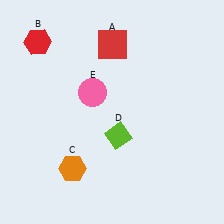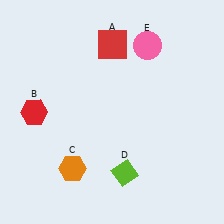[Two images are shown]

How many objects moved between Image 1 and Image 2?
3 objects moved between the two images.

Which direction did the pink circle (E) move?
The pink circle (E) moved right.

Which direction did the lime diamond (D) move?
The lime diamond (D) moved down.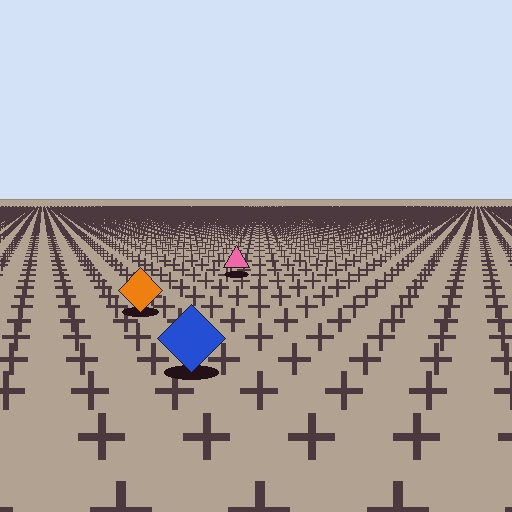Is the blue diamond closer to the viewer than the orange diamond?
Yes. The blue diamond is closer — you can tell from the texture gradient: the ground texture is coarser near it.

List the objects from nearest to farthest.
From nearest to farthest: the blue diamond, the orange diamond, the pink triangle.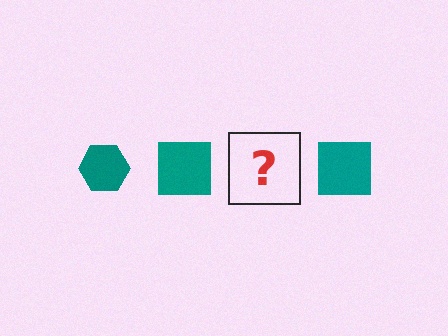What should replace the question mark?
The question mark should be replaced with a teal hexagon.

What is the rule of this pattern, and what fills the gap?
The rule is that the pattern cycles through hexagon, square shapes in teal. The gap should be filled with a teal hexagon.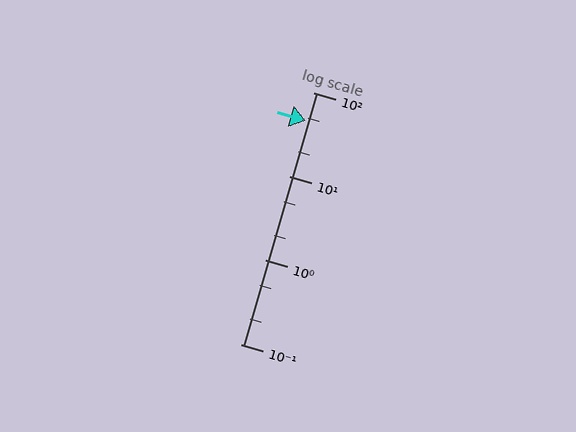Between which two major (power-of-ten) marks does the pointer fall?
The pointer is between 10 and 100.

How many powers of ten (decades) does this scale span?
The scale spans 3 decades, from 0.1 to 100.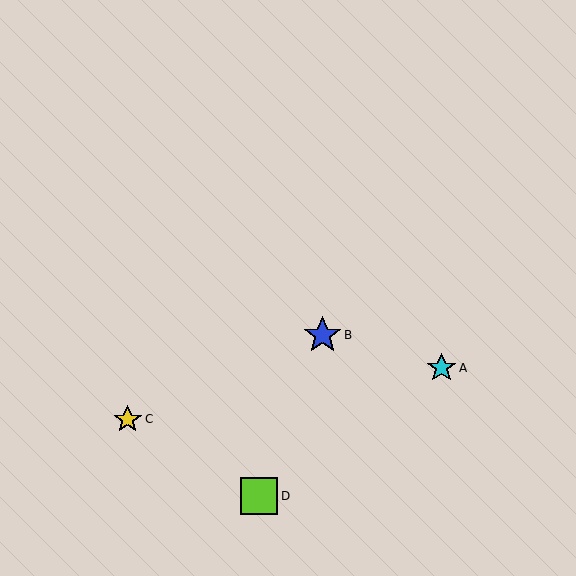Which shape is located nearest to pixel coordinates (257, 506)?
The lime square (labeled D) at (259, 496) is nearest to that location.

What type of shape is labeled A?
Shape A is a cyan star.